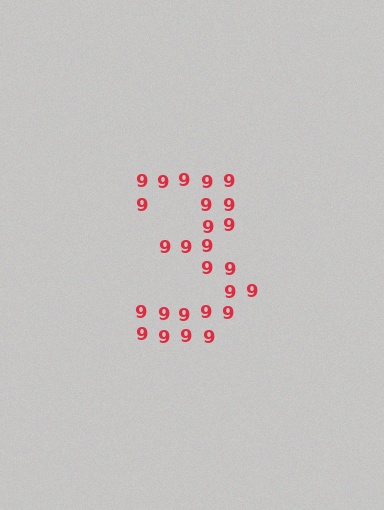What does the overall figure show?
The overall figure shows the digit 3.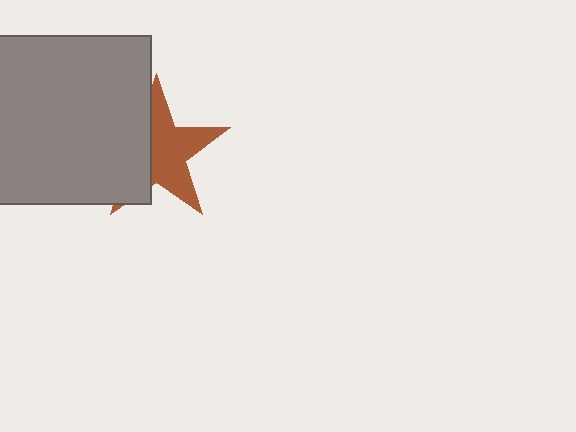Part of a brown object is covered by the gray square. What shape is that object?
It is a star.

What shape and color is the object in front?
The object in front is a gray square.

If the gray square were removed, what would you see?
You would see the complete brown star.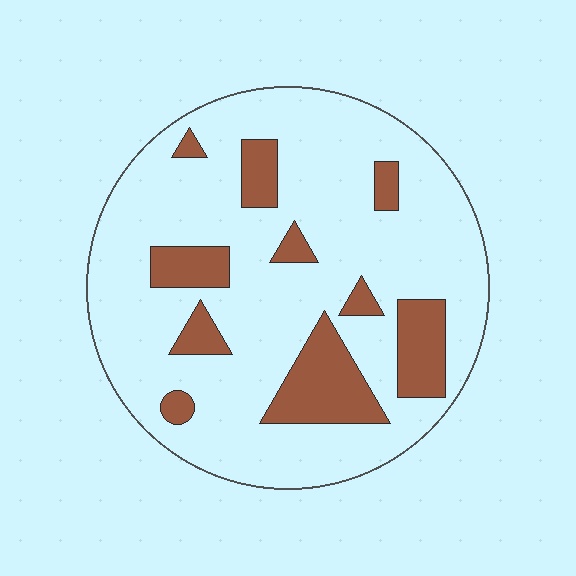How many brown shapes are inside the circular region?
10.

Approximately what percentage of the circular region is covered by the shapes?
Approximately 20%.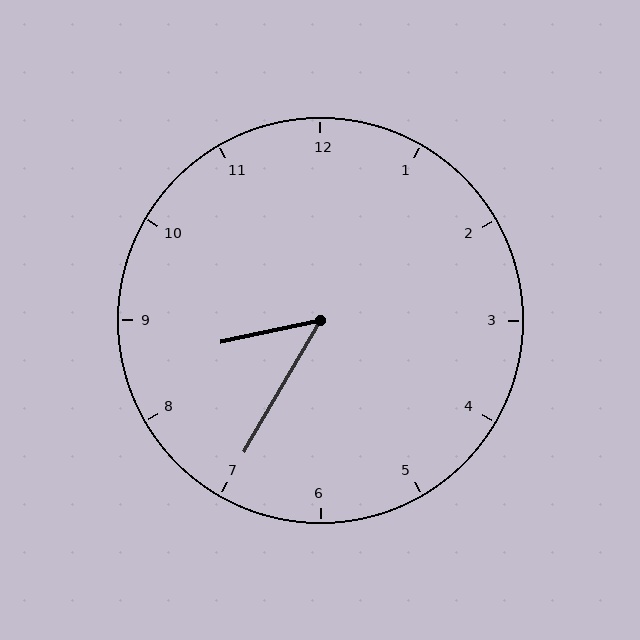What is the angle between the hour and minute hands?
Approximately 48 degrees.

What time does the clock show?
8:35.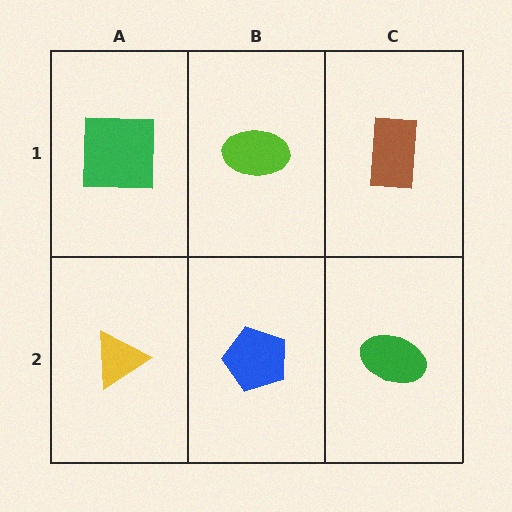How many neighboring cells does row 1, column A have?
2.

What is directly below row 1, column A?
A yellow triangle.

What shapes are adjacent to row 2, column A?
A green square (row 1, column A), a blue pentagon (row 2, column B).